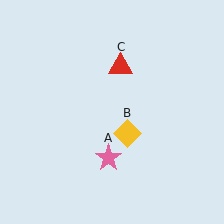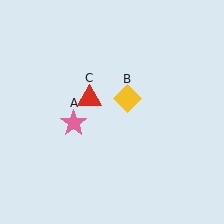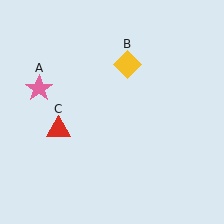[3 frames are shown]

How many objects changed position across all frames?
3 objects changed position: pink star (object A), yellow diamond (object B), red triangle (object C).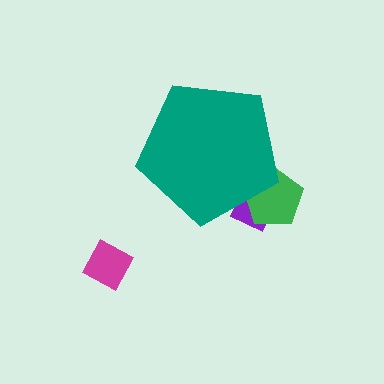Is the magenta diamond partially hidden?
No, the magenta diamond is fully visible.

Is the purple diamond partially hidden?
Yes, the purple diamond is partially hidden behind the teal pentagon.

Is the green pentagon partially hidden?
Yes, the green pentagon is partially hidden behind the teal pentagon.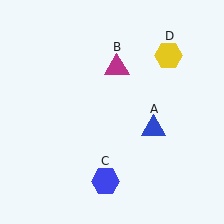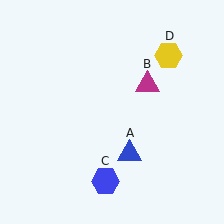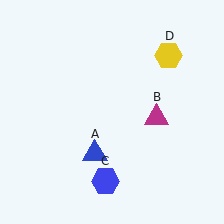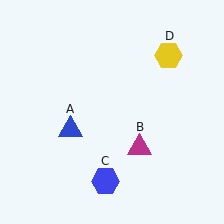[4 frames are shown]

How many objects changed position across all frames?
2 objects changed position: blue triangle (object A), magenta triangle (object B).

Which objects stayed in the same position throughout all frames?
Blue hexagon (object C) and yellow hexagon (object D) remained stationary.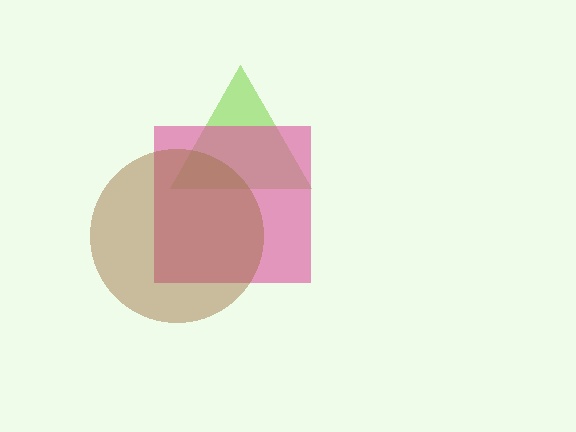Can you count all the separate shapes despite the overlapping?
Yes, there are 3 separate shapes.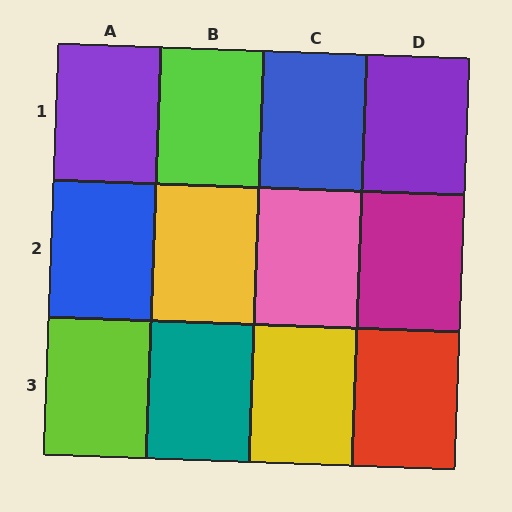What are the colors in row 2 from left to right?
Blue, yellow, pink, magenta.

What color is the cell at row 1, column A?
Purple.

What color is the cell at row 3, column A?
Lime.